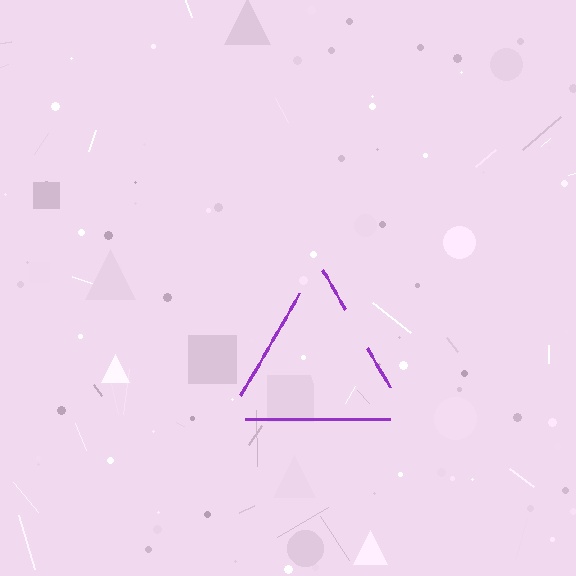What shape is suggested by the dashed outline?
The dashed outline suggests a triangle.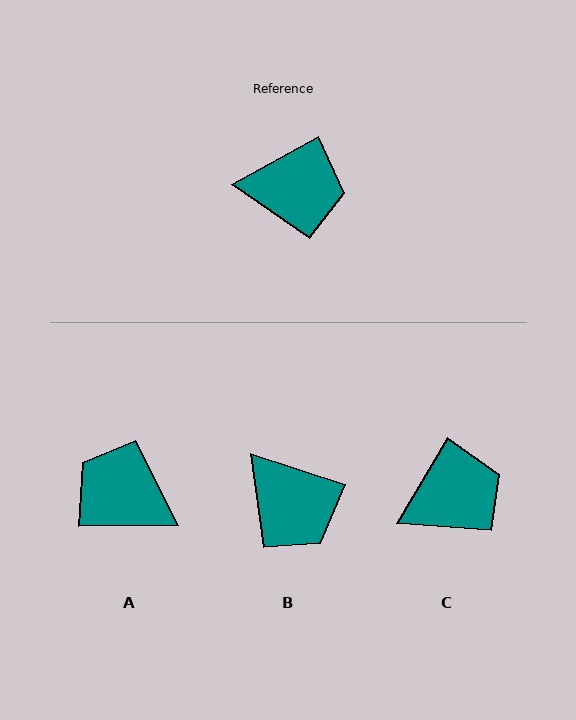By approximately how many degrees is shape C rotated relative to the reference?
Approximately 30 degrees counter-clockwise.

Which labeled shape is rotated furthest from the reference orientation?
A, about 152 degrees away.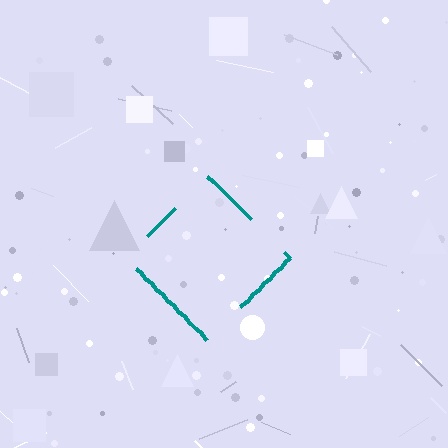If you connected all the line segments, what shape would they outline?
They would outline a diamond.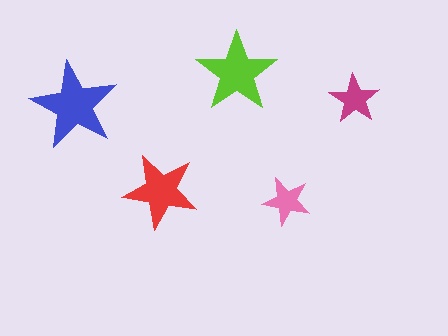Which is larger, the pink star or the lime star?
The lime one.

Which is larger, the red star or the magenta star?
The red one.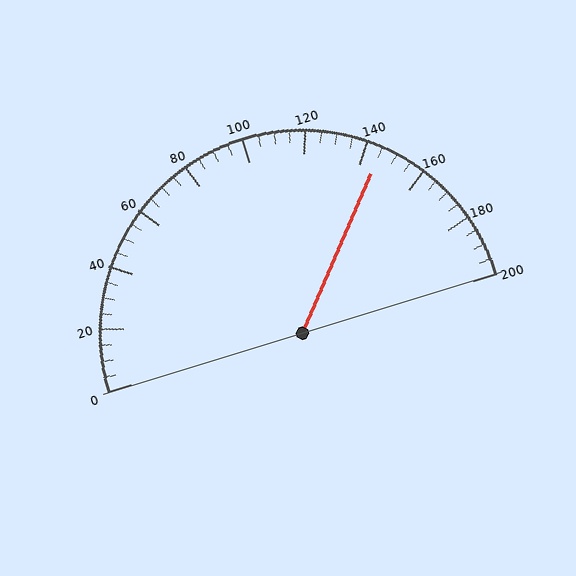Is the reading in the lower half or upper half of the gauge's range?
The reading is in the upper half of the range (0 to 200).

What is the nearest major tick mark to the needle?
The nearest major tick mark is 140.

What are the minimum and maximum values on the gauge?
The gauge ranges from 0 to 200.